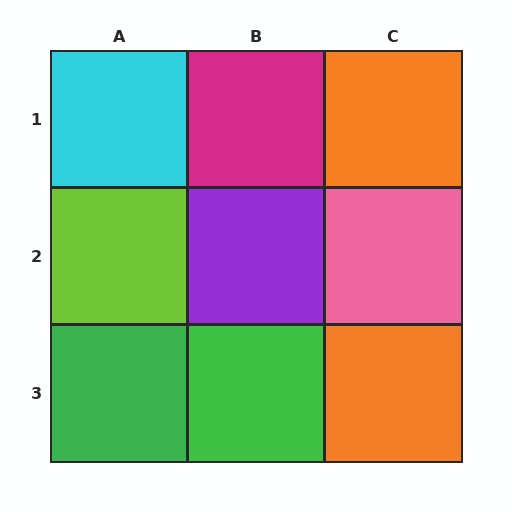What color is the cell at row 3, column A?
Green.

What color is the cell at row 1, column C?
Orange.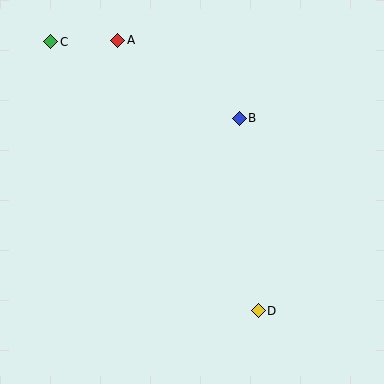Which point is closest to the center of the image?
Point B at (239, 118) is closest to the center.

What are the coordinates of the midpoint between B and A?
The midpoint between B and A is at (178, 79).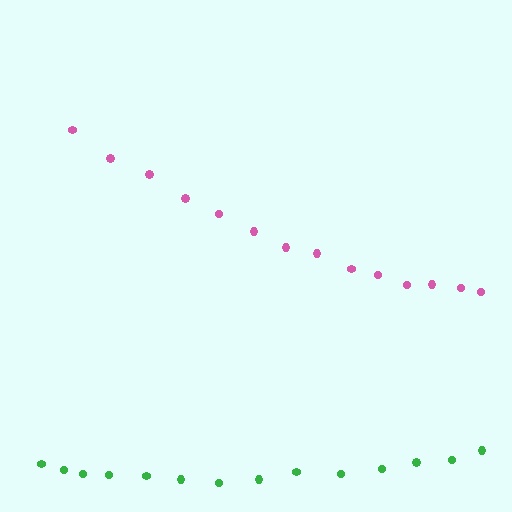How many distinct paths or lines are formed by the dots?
There are 2 distinct paths.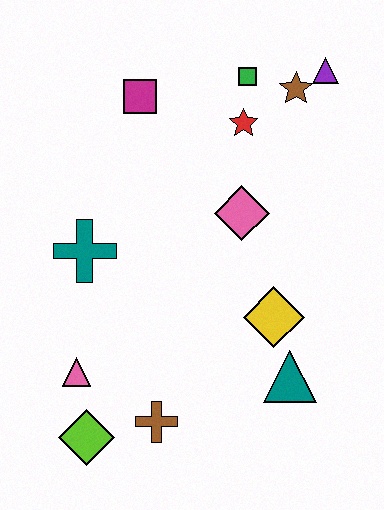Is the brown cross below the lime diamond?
No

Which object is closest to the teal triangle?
The yellow diamond is closest to the teal triangle.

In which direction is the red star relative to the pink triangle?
The red star is above the pink triangle.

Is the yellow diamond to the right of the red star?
Yes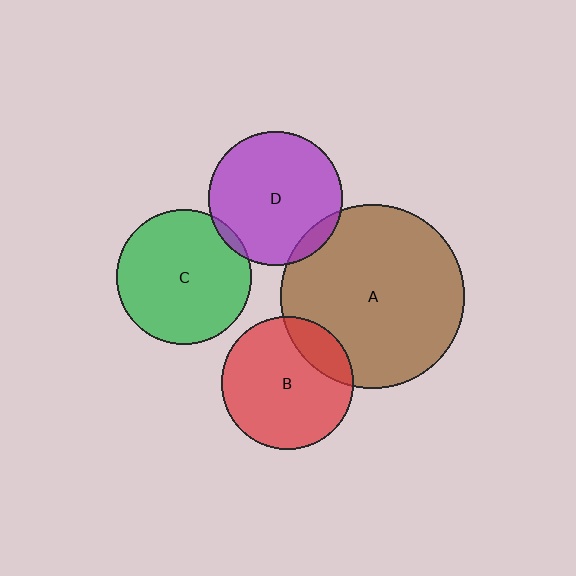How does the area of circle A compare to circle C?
Approximately 1.8 times.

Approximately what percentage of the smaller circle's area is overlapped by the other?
Approximately 20%.